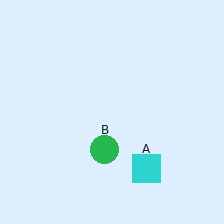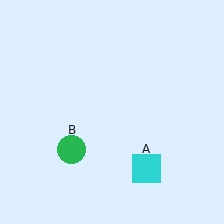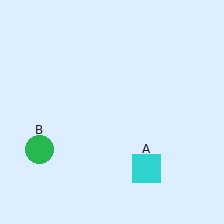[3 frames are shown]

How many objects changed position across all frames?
1 object changed position: green circle (object B).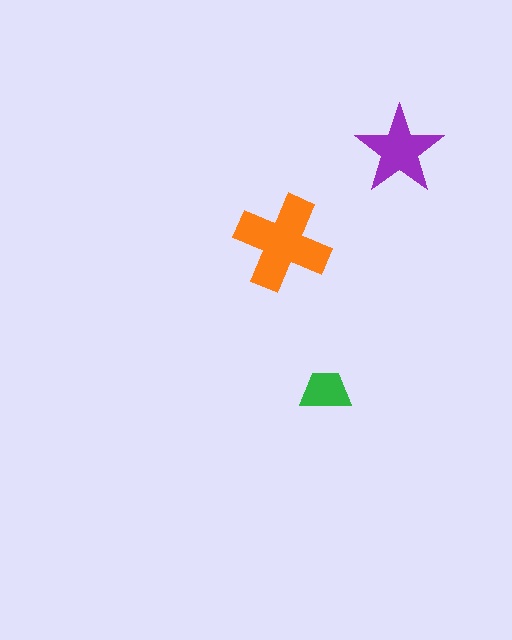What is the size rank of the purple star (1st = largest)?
2nd.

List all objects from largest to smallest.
The orange cross, the purple star, the green trapezoid.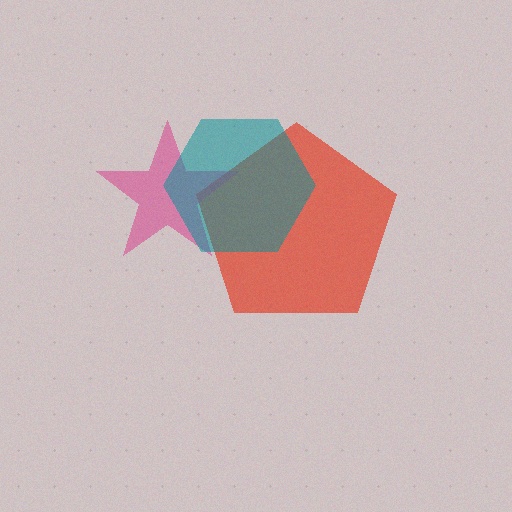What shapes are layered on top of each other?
The layered shapes are: a red pentagon, a magenta star, a teal hexagon.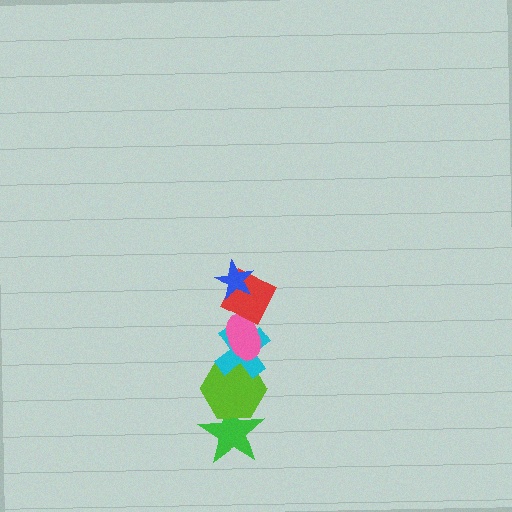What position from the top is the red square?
The red square is 2nd from the top.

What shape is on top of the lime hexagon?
The cyan cross is on top of the lime hexagon.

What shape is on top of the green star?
The lime hexagon is on top of the green star.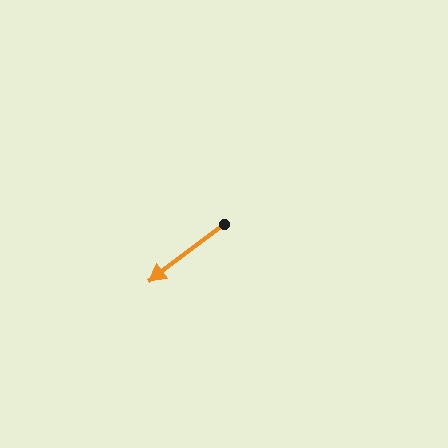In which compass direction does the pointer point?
Southwest.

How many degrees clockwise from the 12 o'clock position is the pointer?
Approximately 233 degrees.